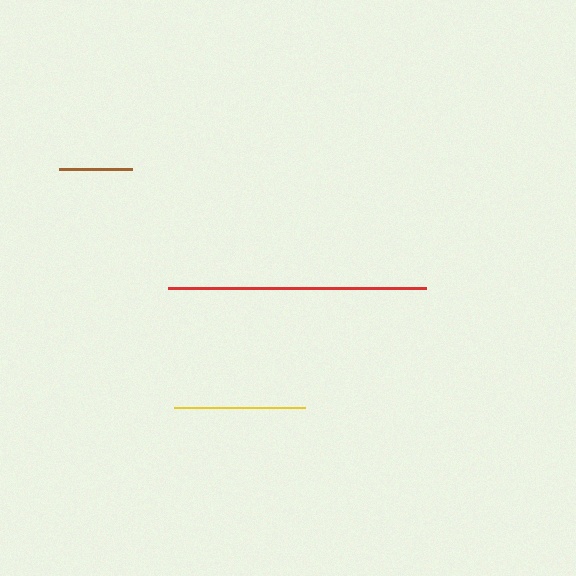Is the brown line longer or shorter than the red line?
The red line is longer than the brown line.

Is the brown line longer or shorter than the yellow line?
The yellow line is longer than the brown line.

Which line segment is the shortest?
The brown line is the shortest at approximately 73 pixels.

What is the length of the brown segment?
The brown segment is approximately 73 pixels long.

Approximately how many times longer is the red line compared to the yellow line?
The red line is approximately 2.0 times the length of the yellow line.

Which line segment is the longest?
The red line is the longest at approximately 258 pixels.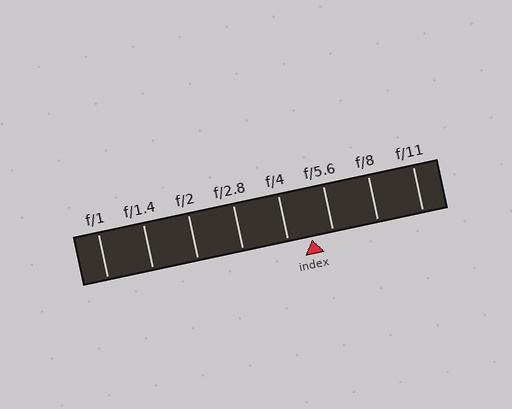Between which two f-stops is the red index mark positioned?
The index mark is between f/4 and f/5.6.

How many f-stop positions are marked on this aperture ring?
There are 8 f-stop positions marked.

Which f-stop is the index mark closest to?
The index mark is closest to f/5.6.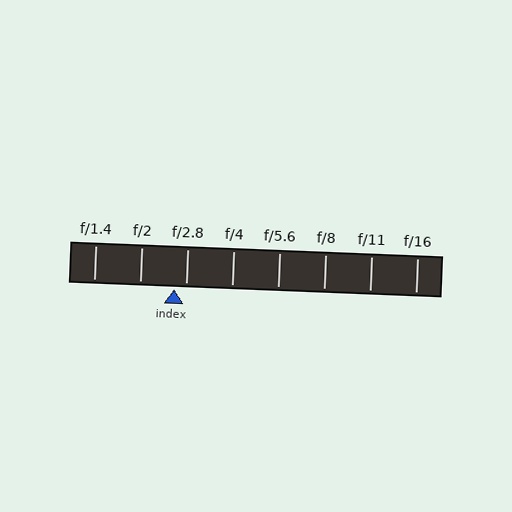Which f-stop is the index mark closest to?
The index mark is closest to f/2.8.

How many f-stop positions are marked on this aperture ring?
There are 8 f-stop positions marked.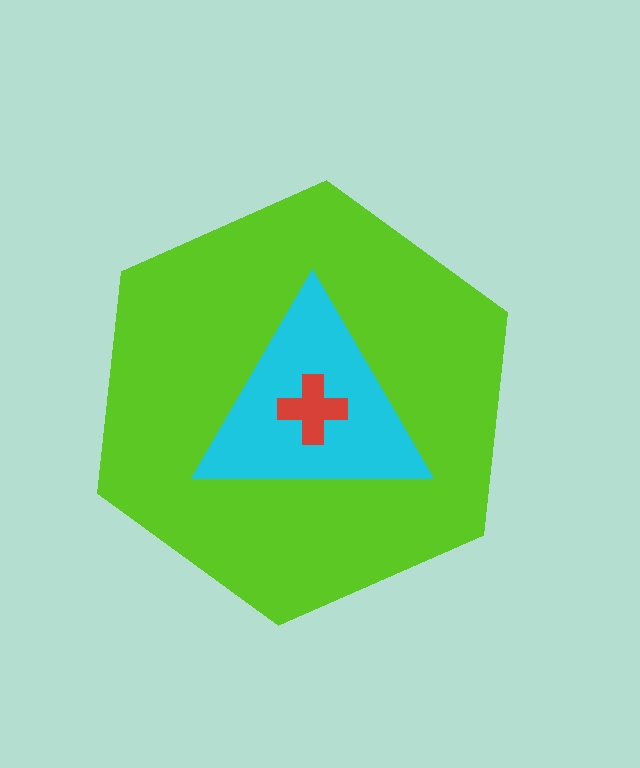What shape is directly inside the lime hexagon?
The cyan triangle.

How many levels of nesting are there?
3.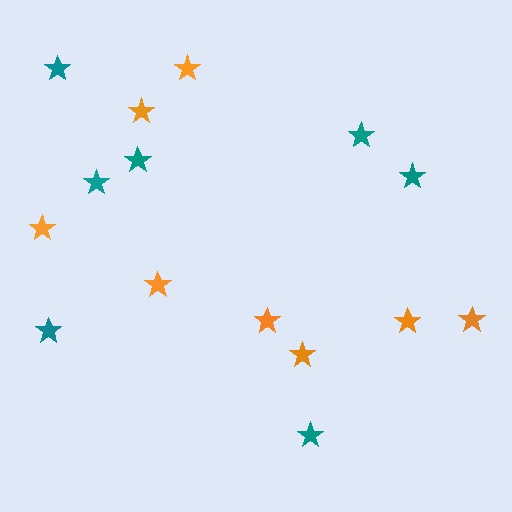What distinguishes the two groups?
There are 2 groups: one group of orange stars (8) and one group of teal stars (7).